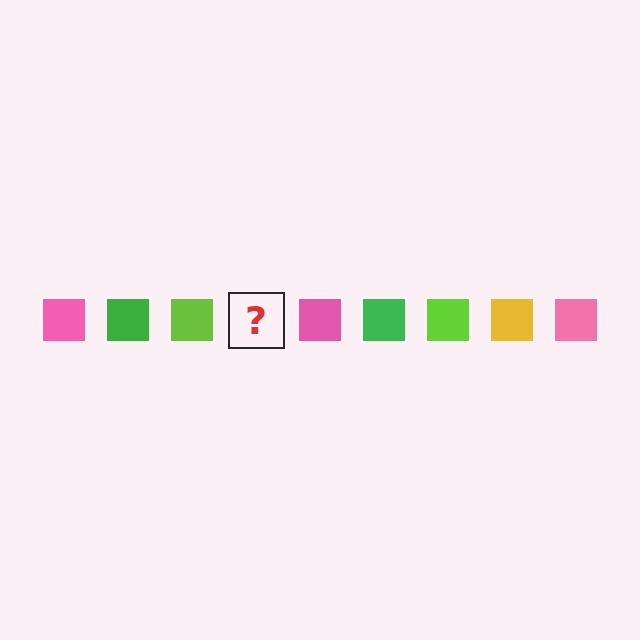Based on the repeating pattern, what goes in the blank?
The blank should be a yellow square.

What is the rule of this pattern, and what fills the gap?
The rule is that the pattern cycles through pink, green, lime, yellow squares. The gap should be filled with a yellow square.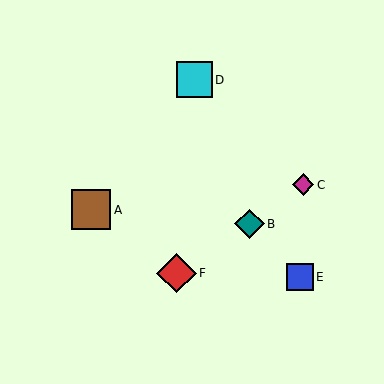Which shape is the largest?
The red diamond (labeled F) is the largest.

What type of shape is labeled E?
Shape E is a blue square.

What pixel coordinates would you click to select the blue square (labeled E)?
Click at (300, 277) to select the blue square E.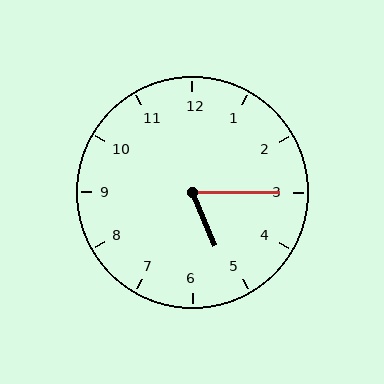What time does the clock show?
5:15.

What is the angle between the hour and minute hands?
Approximately 68 degrees.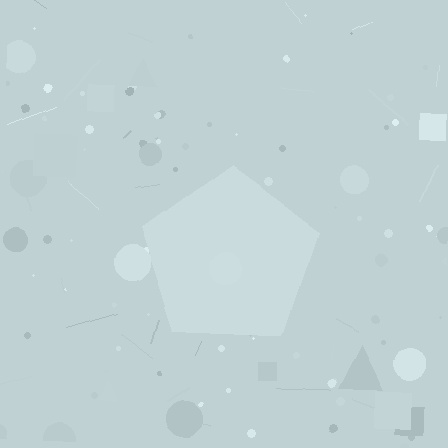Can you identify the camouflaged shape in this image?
The camouflaged shape is a pentagon.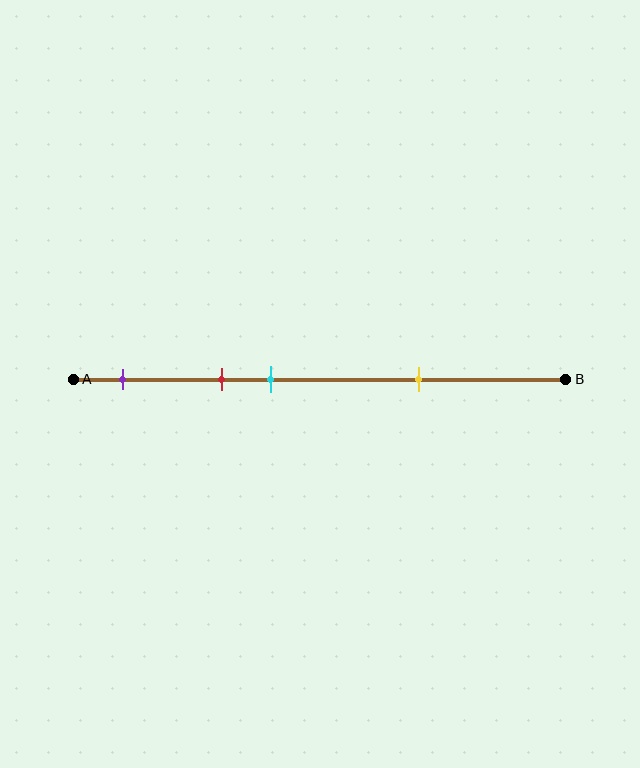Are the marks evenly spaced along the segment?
No, the marks are not evenly spaced.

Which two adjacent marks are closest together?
The red and cyan marks are the closest adjacent pair.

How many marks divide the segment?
There are 4 marks dividing the segment.